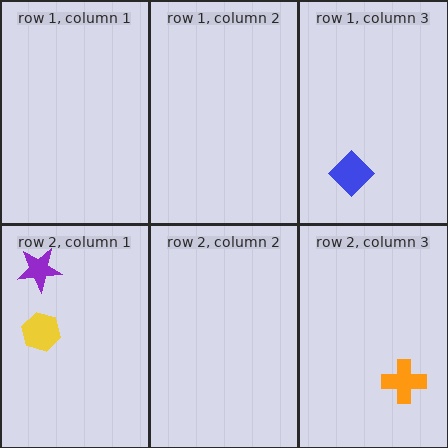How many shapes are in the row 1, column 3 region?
1.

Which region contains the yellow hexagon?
The row 2, column 1 region.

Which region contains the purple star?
The row 2, column 1 region.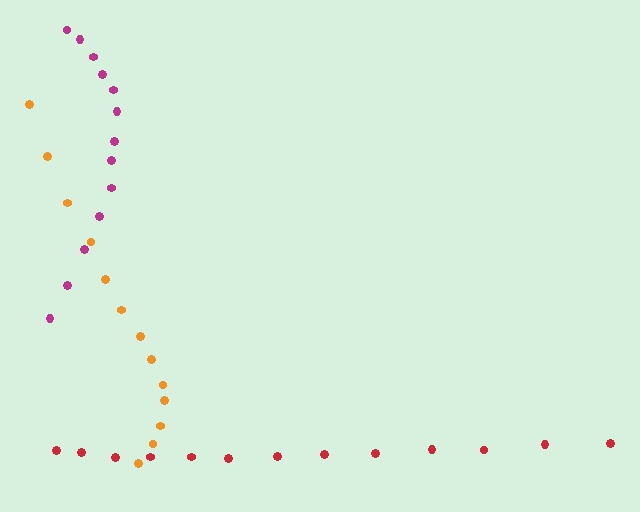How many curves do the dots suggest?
There are 3 distinct paths.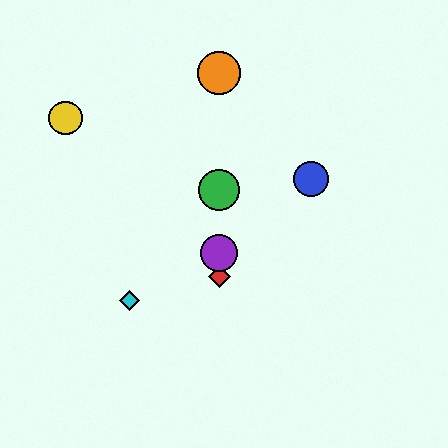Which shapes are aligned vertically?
The red diamond, the green circle, the purple circle, the orange circle are aligned vertically.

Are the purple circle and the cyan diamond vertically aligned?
No, the purple circle is at x≈219 and the cyan diamond is at x≈130.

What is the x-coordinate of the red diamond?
The red diamond is at x≈219.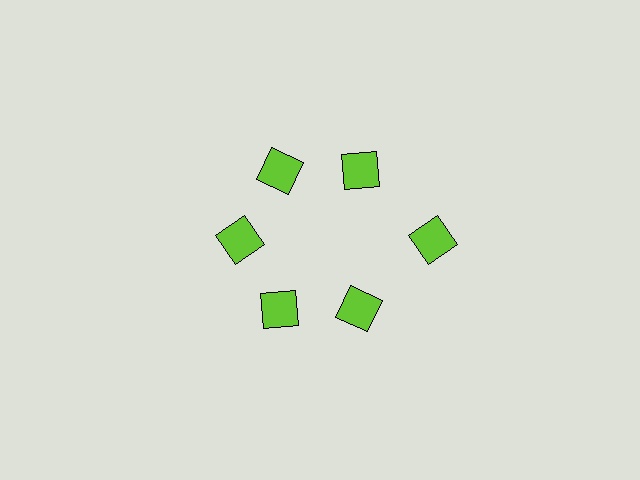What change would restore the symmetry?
The symmetry would be restored by moving it inward, back onto the ring so that all 6 diamonds sit at equal angles and equal distance from the center.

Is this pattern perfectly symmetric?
No. The 6 lime diamonds are arranged in a ring, but one element near the 3 o'clock position is pushed outward from the center, breaking the 6-fold rotational symmetry.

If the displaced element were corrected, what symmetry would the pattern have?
It would have 6-fold rotational symmetry — the pattern would map onto itself every 60 degrees.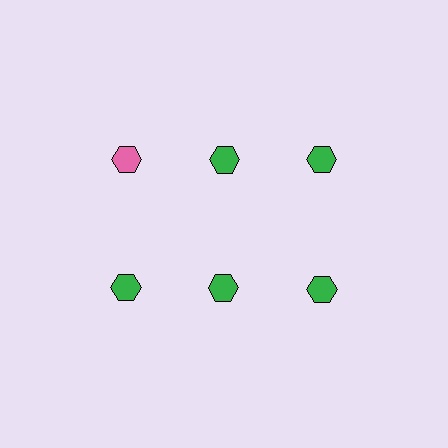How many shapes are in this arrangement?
There are 6 shapes arranged in a grid pattern.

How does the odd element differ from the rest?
It has a different color: pink instead of green.